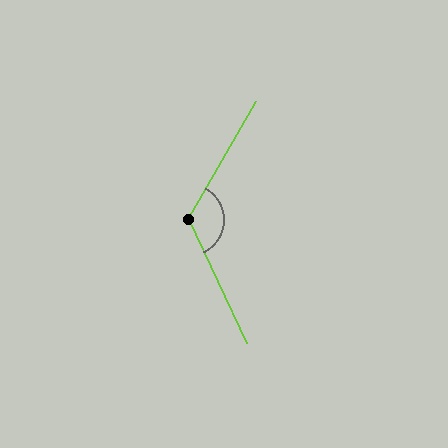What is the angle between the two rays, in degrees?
Approximately 125 degrees.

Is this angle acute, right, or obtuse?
It is obtuse.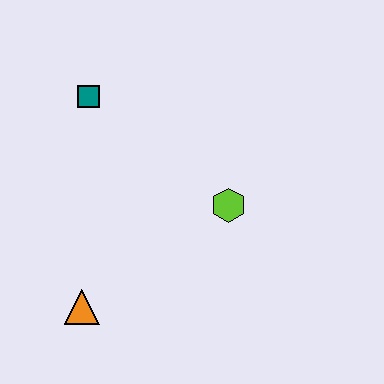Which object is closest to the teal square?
The lime hexagon is closest to the teal square.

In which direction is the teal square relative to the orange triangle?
The teal square is above the orange triangle.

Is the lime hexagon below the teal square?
Yes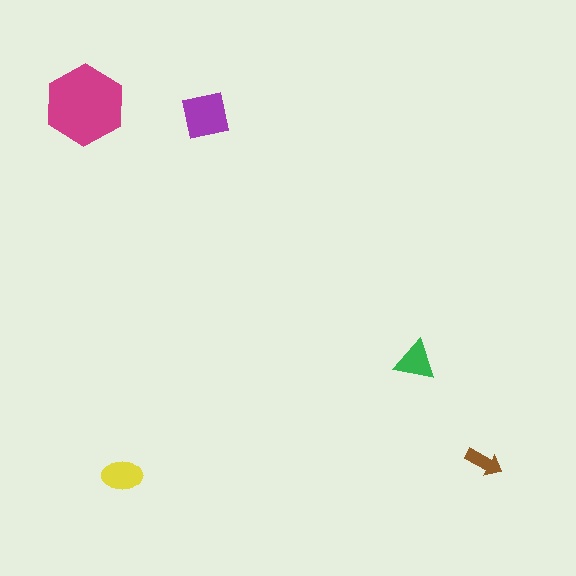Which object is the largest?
The magenta hexagon.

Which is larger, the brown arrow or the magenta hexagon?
The magenta hexagon.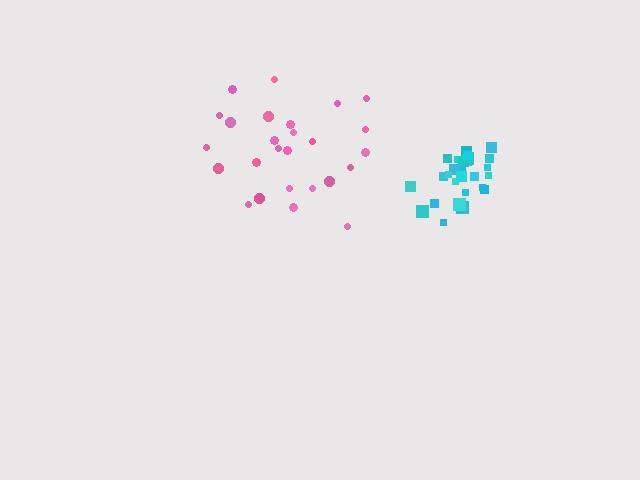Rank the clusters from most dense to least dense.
cyan, pink.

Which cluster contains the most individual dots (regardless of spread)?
Cyan (27).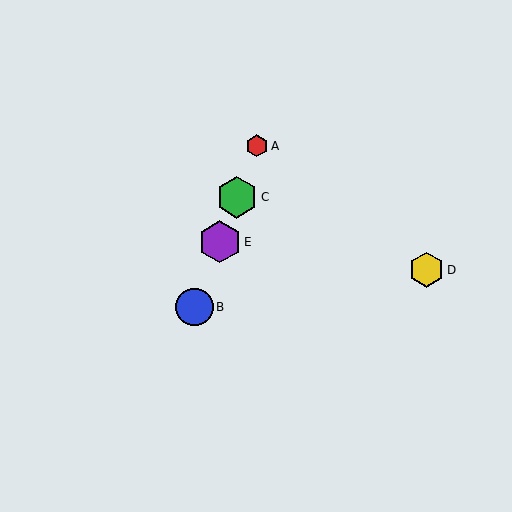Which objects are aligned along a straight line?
Objects A, B, C, E are aligned along a straight line.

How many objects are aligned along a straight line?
4 objects (A, B, C, E) are aligned along a straight line.